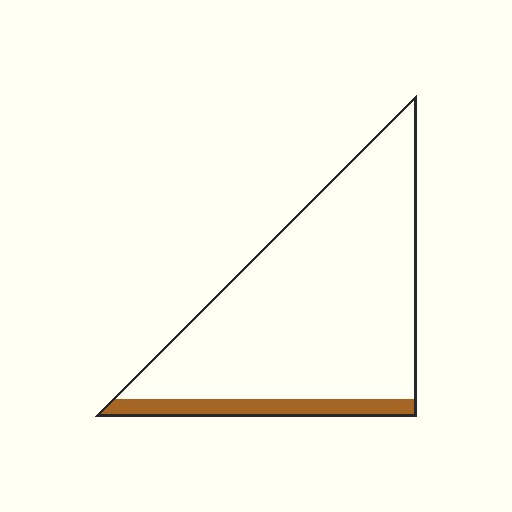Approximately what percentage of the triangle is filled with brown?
Approximately 10%.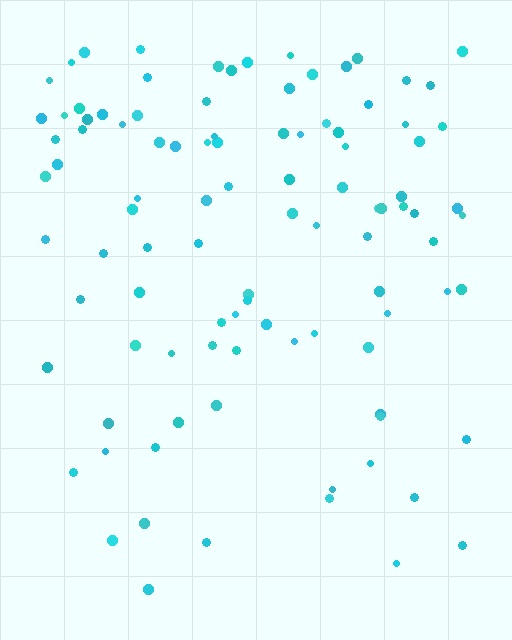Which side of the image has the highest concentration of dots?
The top.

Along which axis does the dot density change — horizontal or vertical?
Vertical.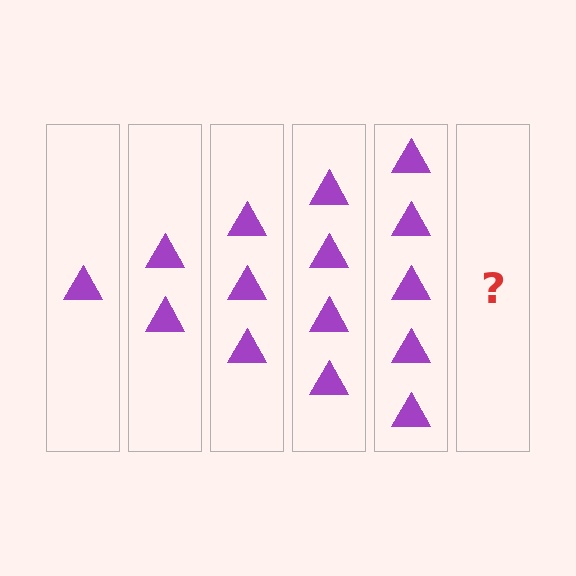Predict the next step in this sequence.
The next step is 6 triangles.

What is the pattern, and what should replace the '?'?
The pattern is that each step adds one more triangle. The '?' should be 6 triangles.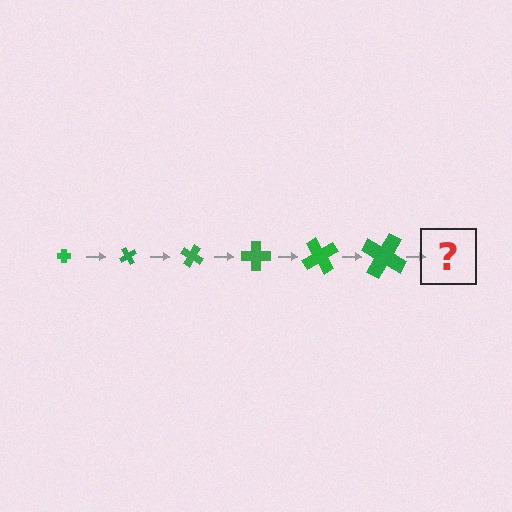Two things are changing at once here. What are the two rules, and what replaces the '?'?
The two rules are that the cross grows larger each step and it rotates 60 degrees each step. The '?' should be a cross, larger than the previous one and rotated 360 degrees from the start.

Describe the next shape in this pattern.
It should be a cross, larger than the previous one and rotated 360 degrees from the start.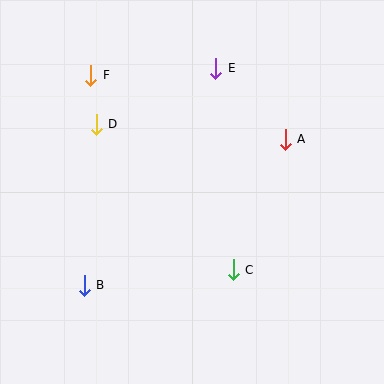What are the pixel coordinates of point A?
Point A is at (285, 139).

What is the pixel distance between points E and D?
The distance between E and D is 132 pixels.